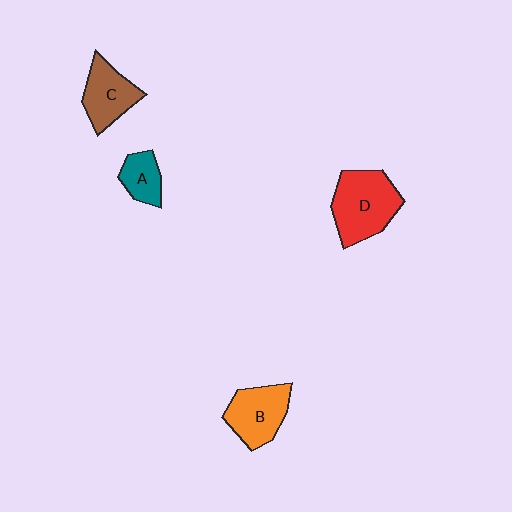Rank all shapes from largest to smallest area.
From largest to smallest: D (red), B (orange), C (brown), A (teal).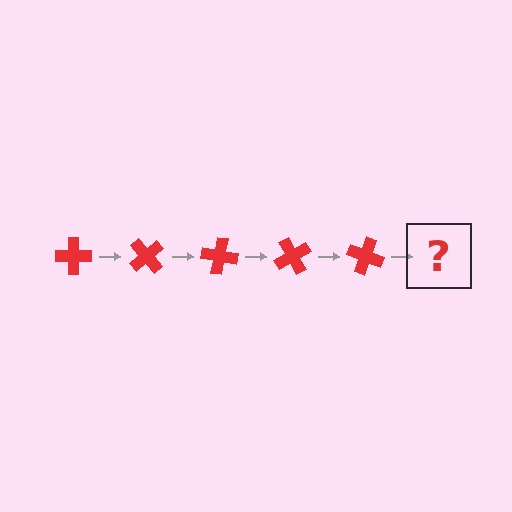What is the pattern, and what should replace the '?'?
The pattern is that the cross rotates 50 degrees each step. The '?' should be a red cross rotated 250 degrees.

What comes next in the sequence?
The next element should be a red cross rotated 250 degrees.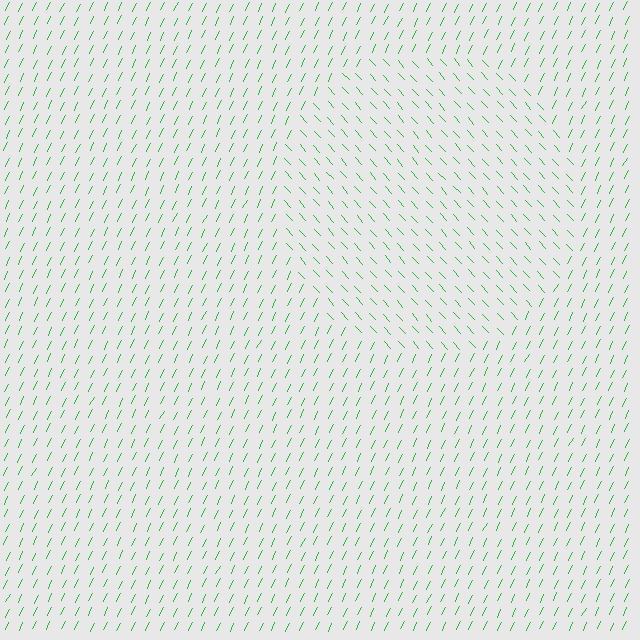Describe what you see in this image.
The image is filled with small green line segments. A circle region in the image has lines oriented differently from the surrounding lines, creating a visible texture boundary.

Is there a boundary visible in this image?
Yes, there is a texture boundary formed by a change in line orientation.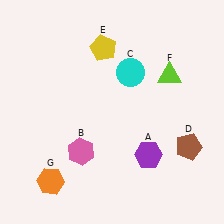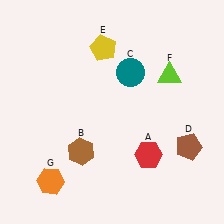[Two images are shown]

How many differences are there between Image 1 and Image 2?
There are 3 differences between the two images.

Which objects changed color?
A changed from purple to red. B changed from pink to brown. C changed from cyan to teal.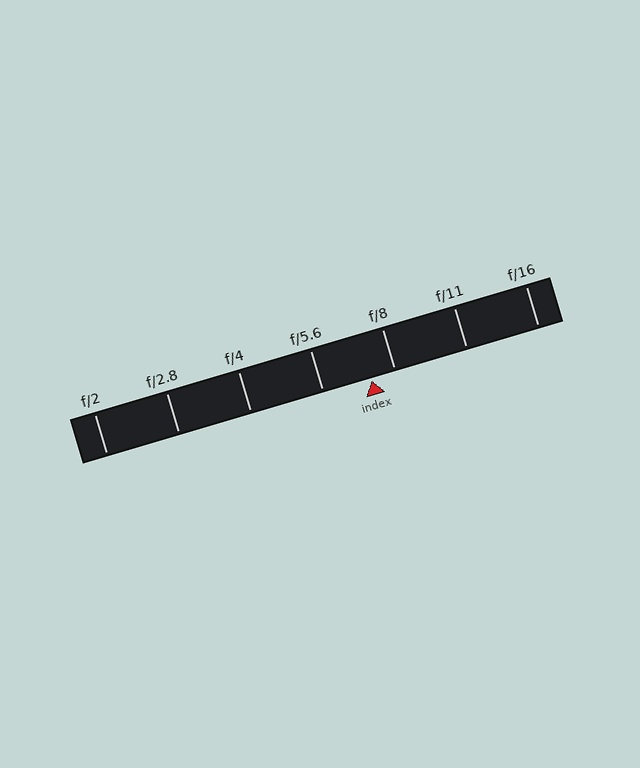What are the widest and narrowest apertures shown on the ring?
The widest aperture shown is f/2 and the narrowest is f/16.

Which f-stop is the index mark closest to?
The index mark is closest to f/8.